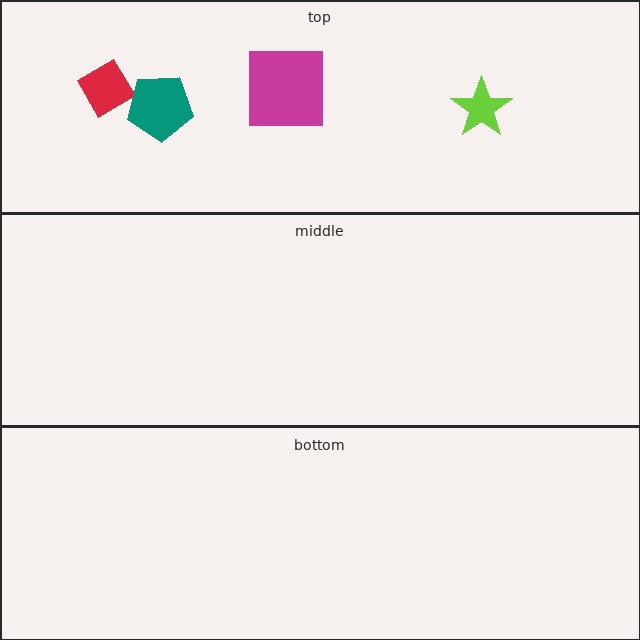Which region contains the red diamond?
The top region.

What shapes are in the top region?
The lime star, the red diamond, the magenta square, the teal pentagon.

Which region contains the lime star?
The top region.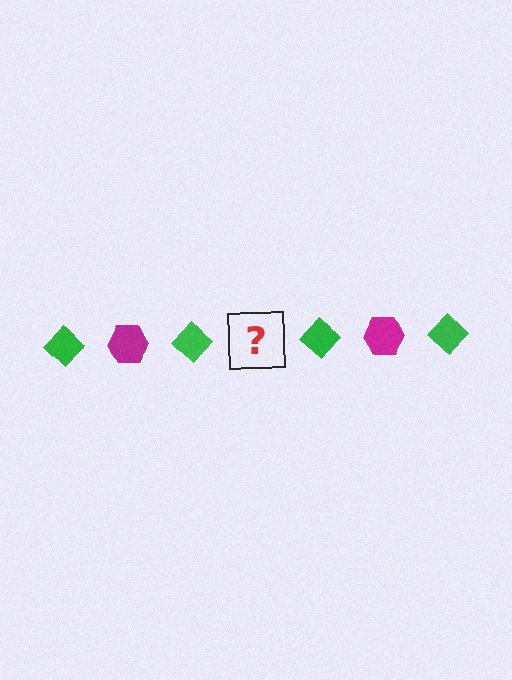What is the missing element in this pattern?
The missing element is a magenta hexagon.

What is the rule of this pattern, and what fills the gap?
The rule is that the pattern alternates between green diamond and magenta hexagon. The gap should be filled with a magenta hexagon.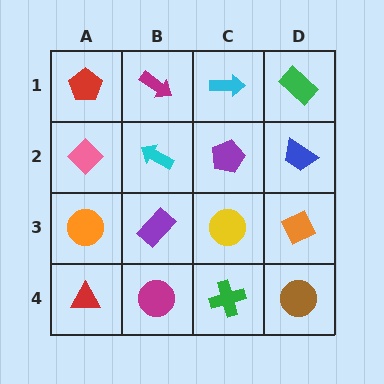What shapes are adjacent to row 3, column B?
A cyan arrow (row 2, column B), a magenta circle (row 4, column B), an orange circle (row 3, column A), a yellow circle (row 3, column C).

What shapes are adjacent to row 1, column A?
A pink diamond (row 2, column A), a magenta arrow (row 1, column B).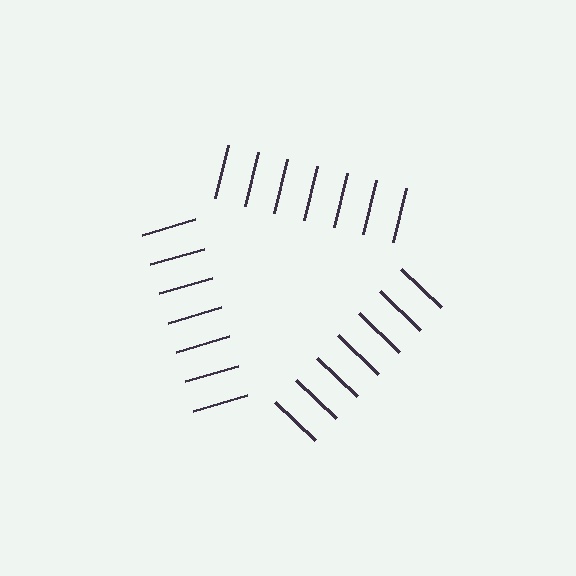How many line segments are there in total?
21 — 7 along each of the 3 edges.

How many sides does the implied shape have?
3 sides — the line-ends trace a triangle.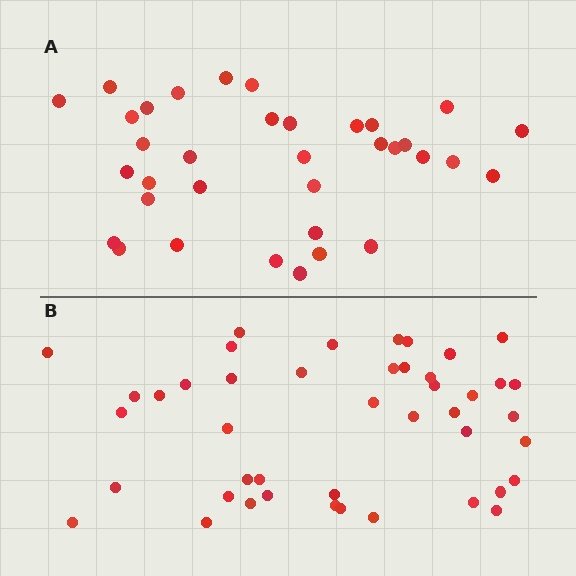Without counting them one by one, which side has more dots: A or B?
Region B (the bottom region) has more dots.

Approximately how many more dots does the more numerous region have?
Region B has roughly 8 or so more dots than region A.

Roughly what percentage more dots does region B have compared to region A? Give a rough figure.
About 25% more.